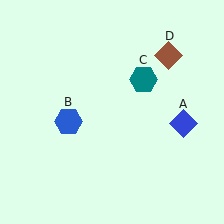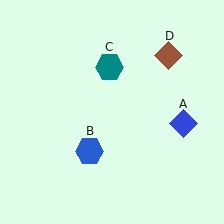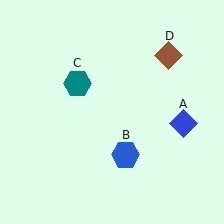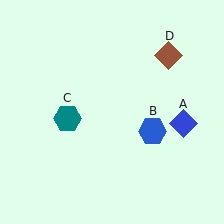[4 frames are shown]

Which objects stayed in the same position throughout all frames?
Blue diamond (object A) and brown diamond (object D) remained stationary.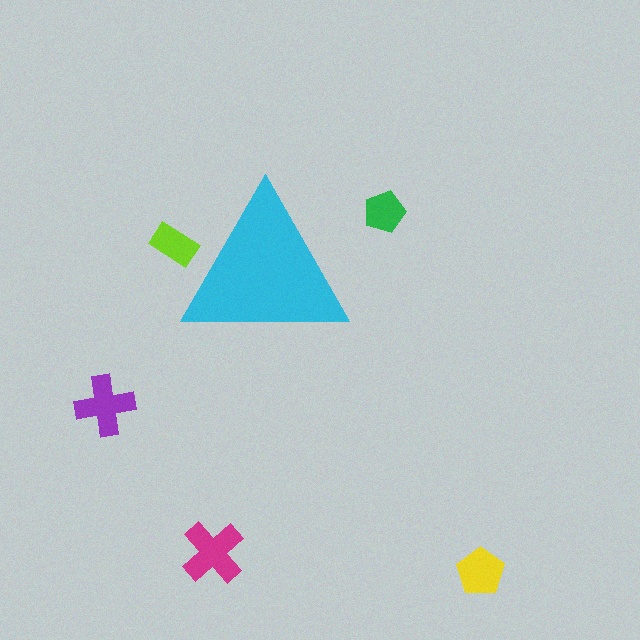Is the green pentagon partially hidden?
No, the green pentagon is fully visible.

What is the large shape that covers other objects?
A cyan triangle.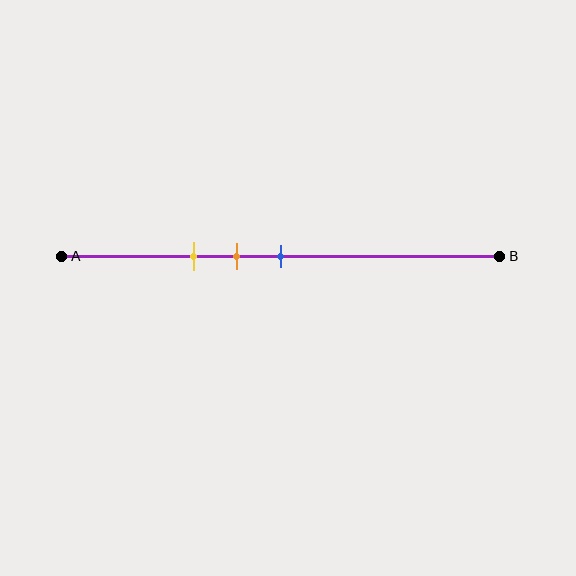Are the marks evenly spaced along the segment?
Yes, the marks are approximately evenly spaced.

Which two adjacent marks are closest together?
The orange and blue marks are the closest adjacent pair.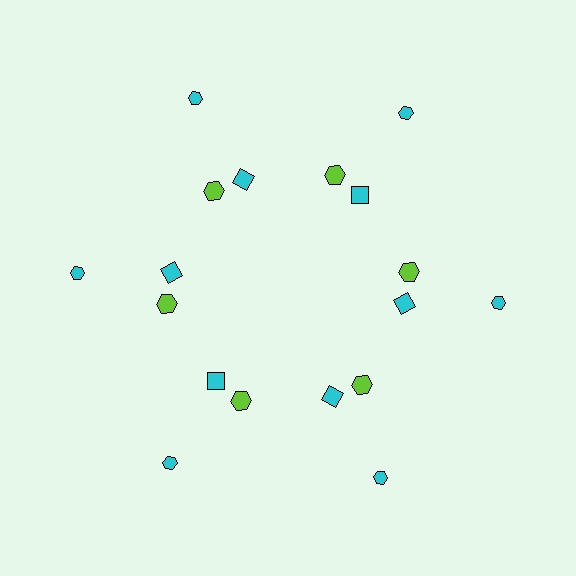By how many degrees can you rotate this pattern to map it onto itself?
The pattern maps onto itself every 60 degrees of rotation.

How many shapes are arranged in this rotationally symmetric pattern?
There are 18 shapes, arranged in 6 groups of 3.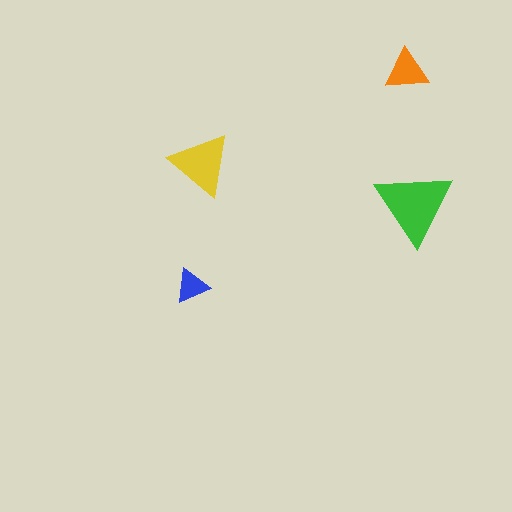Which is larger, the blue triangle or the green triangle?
The green one.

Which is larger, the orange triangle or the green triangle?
The green one.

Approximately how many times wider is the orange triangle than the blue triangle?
About 1.5 times wider.